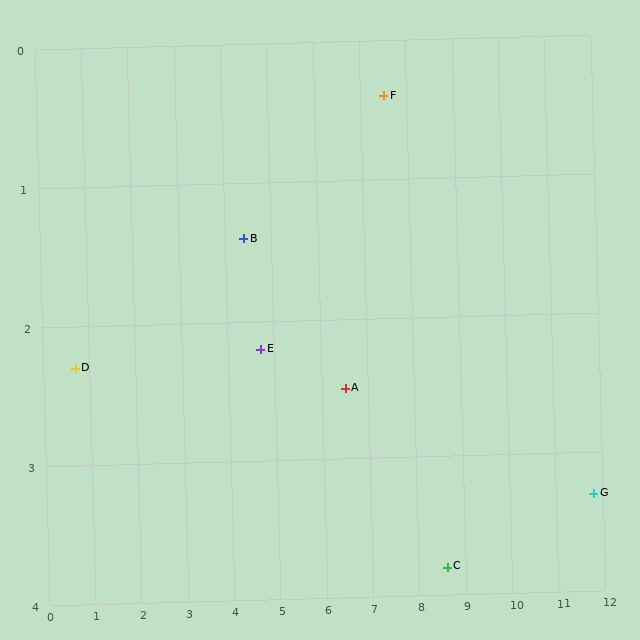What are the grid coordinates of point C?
Point C is at approximately (8.6, 3.8).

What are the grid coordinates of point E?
Point E is at approximately (4.7, 2.2).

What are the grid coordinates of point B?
Point B is at approximately (4.4, 1.4).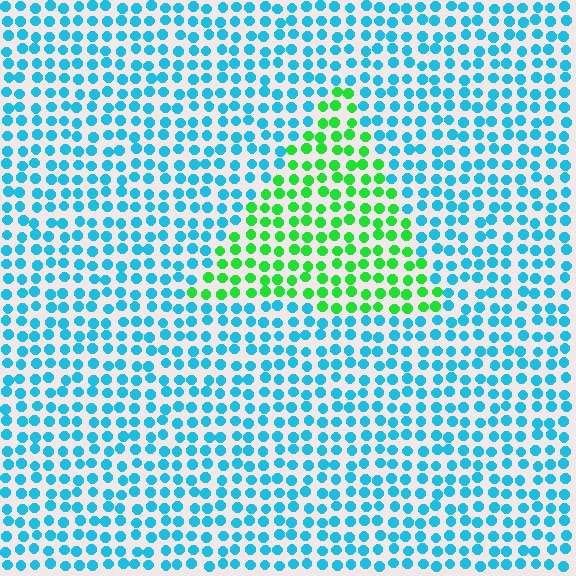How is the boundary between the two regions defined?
The boundary is defined purely by a slight shift in hue (about 65 degrees). Spacing, size, and orientation are identical on both sides.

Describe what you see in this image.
The image is filled with small cyan elements in a uniform arrangement. A triangle-shaped region is visible where the elements are tinted to a slightly different hue, forming a subtle color boundary.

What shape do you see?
I see a triangle.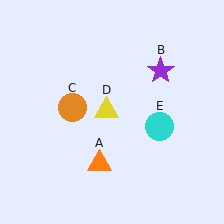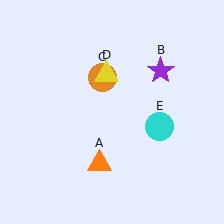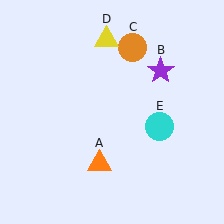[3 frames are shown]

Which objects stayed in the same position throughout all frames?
Orange triangle (object A) and purple star (object B) and cyan circle (object E) remained stationary.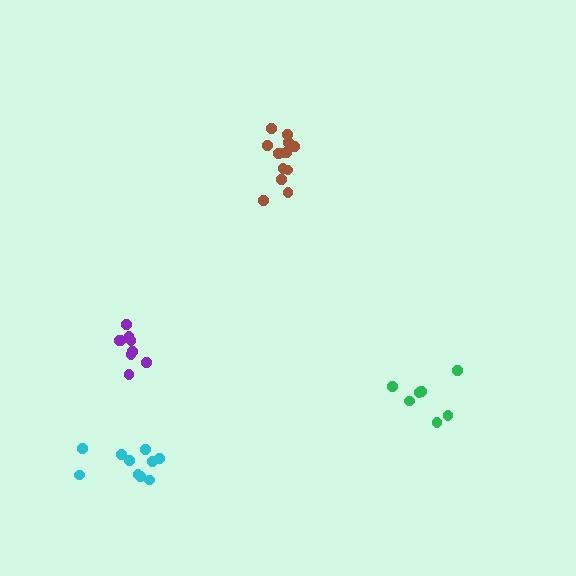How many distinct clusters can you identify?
There are 4 distinct clusters.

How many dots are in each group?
Group 1: 7 dots, Group 2: 10 dots, Group 3: 13 dots, Group 4: 9 dots (39 total).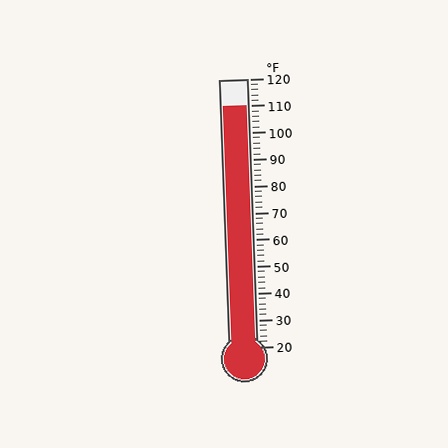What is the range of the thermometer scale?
The thermometer scale ranges from 20°F to 120°F.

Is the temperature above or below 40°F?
The temperature is above 40°F.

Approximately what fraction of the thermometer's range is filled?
The thermometer is filled to approximately 90% of its range.